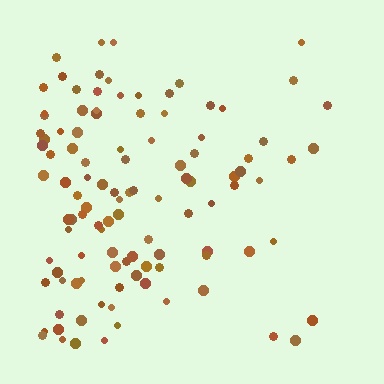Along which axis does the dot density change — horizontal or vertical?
Horizontal.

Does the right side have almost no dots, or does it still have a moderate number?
Still a moderate number, just noticeably fewer than the left.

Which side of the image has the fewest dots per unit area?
The right.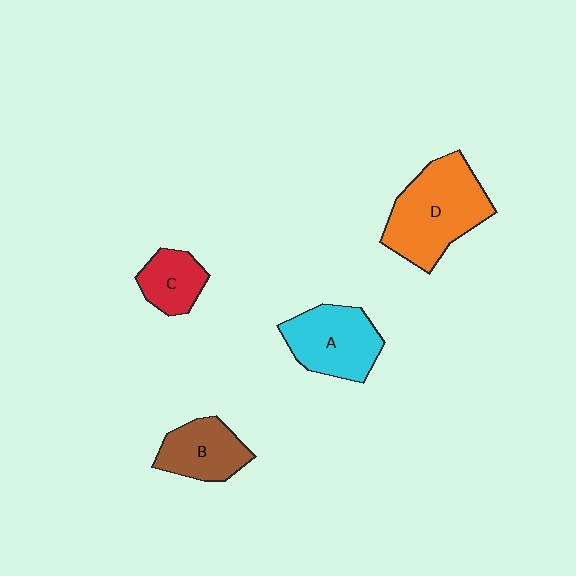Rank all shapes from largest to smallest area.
From largest to smallest: D (orange), A (cyan), B (brown), C (red).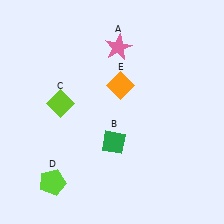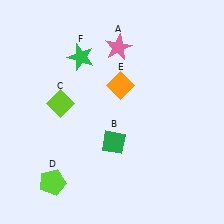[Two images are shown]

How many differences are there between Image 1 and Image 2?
There is 1 difference between the two images.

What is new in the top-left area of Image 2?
A green star (F) was added in the top-left area of Image 2.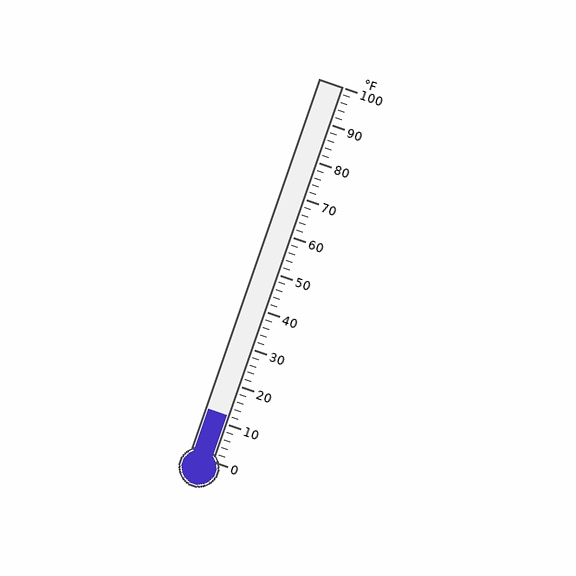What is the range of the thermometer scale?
The thermometer scale ranges from 0°F to 100°F.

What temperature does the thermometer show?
The thermometer shows approximately 12°F.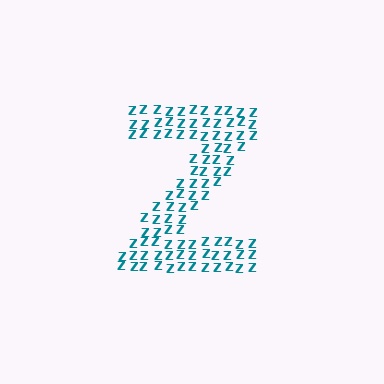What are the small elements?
The small elements are letter Z's.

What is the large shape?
The large shape is the letter Z.